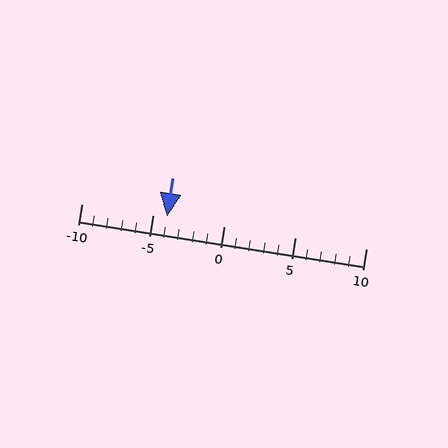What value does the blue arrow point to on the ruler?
The blue arrow points to approximately -4.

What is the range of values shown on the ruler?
The ruler shows values from -10 to 10.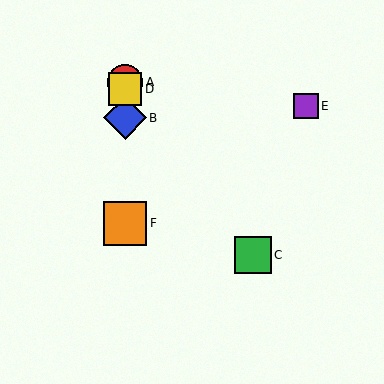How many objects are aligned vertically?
4 objects (A, B, D, F) are aligned vertically.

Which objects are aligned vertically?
Objects A, B, D, F are aligned vertically.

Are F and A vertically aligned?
Yes, both are at x≈125.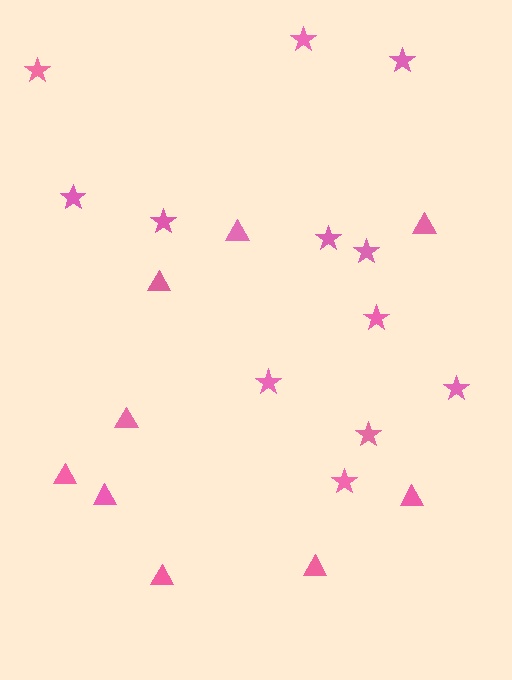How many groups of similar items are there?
There are 2 groups: one group of triangles (9) and one group of stars (12).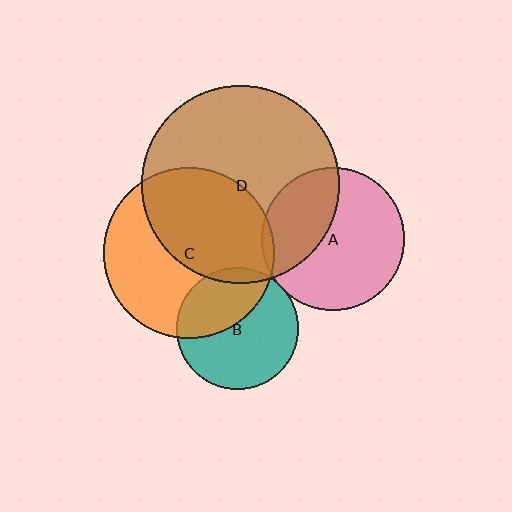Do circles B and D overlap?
Yes.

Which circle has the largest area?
Circle D (brown).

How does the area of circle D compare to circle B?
Approximately 2.6 times.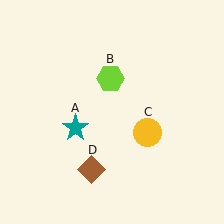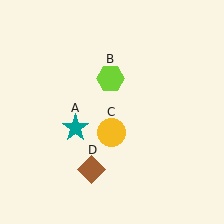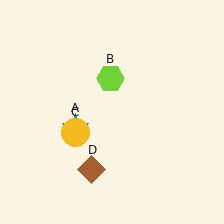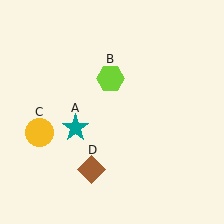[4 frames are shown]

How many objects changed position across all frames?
1 object changed position: yellow circle (object C).